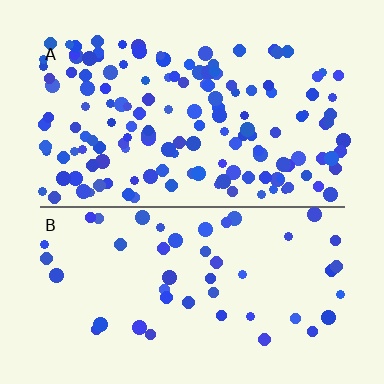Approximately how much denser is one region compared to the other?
Approximately 3.1× — region A over region B.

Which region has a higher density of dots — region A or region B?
A (the top).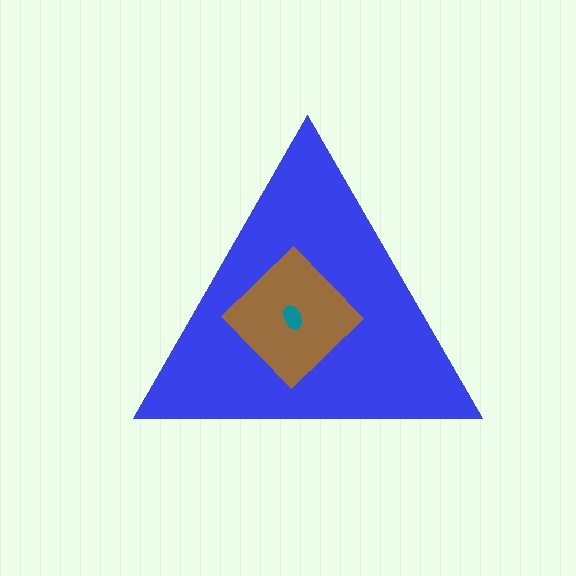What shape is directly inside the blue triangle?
The brown diamond.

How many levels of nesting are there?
3.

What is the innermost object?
The teal ellipse.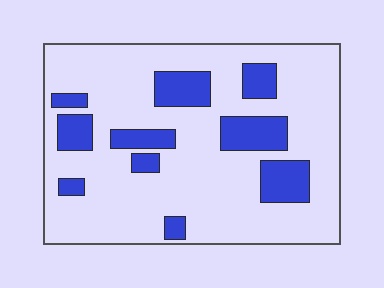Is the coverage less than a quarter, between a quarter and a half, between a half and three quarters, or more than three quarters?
Less than a quarter.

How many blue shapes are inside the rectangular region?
10.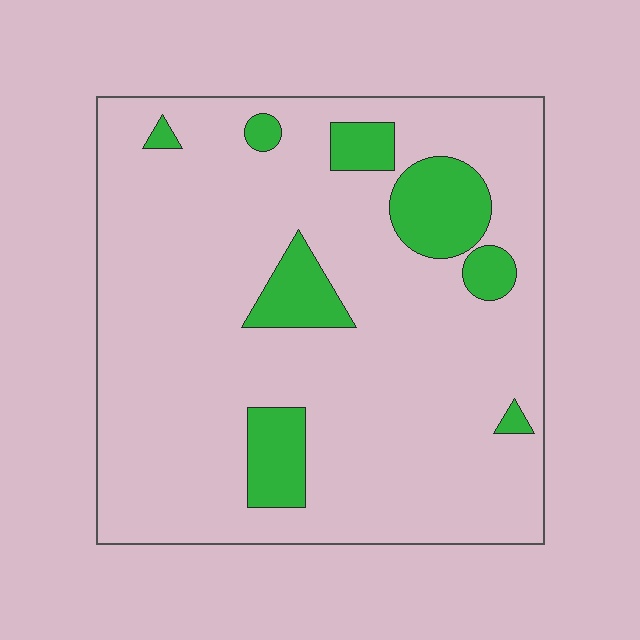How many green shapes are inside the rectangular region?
8.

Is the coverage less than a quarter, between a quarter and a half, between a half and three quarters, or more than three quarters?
Less than a quarter.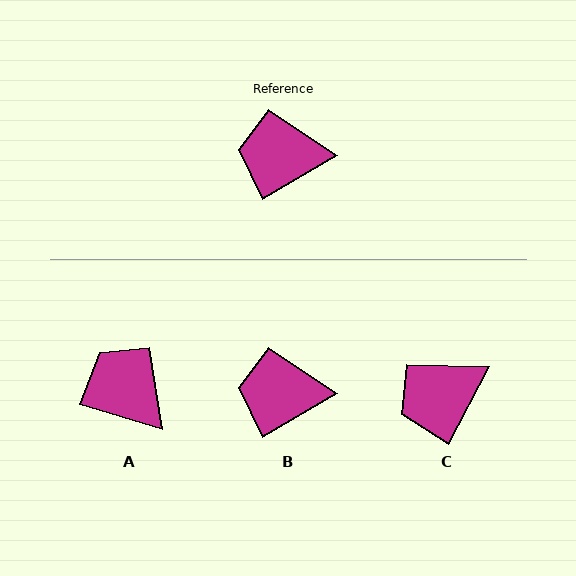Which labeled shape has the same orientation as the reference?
B.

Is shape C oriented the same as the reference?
No, it is off by about 32 degrees.